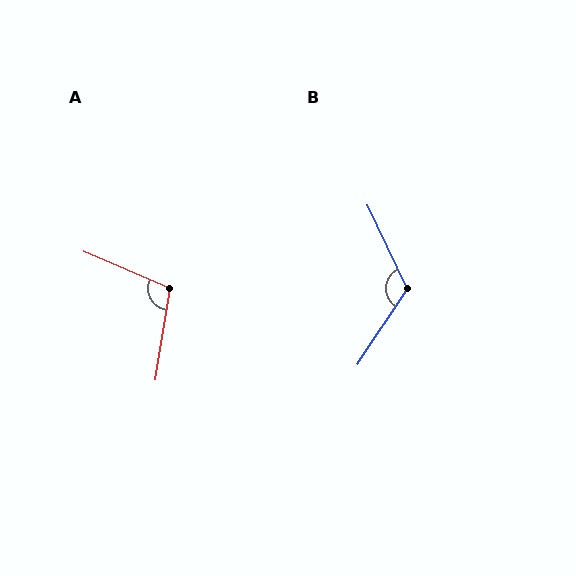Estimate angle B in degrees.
Approximately 121 degrees.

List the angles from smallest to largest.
A (104°), B (121°).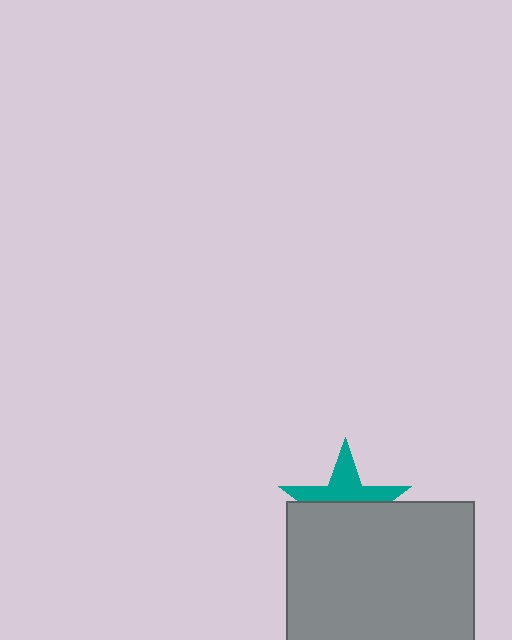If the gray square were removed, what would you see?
You would see the complete teal star.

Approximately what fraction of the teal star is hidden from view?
Roughly 55% of the teal star is hidden behind the gray square.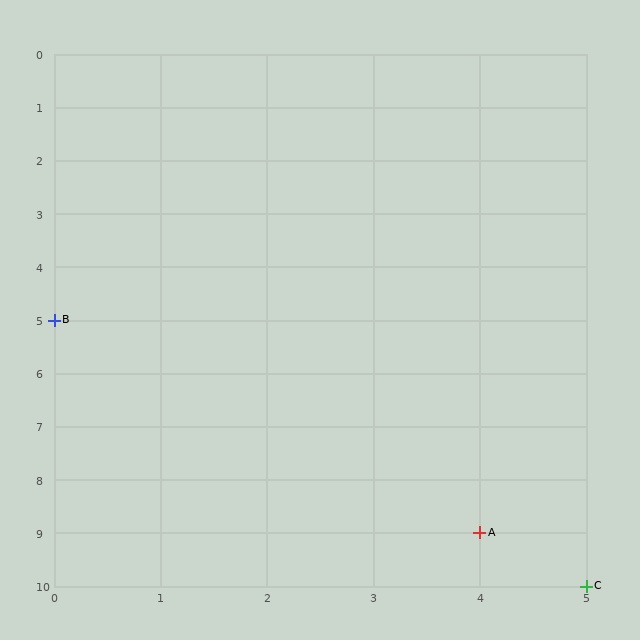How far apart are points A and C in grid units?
Points A and C are 1 column and 1 row apart (about 1.4 grid units diagonally).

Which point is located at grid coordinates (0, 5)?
Point B is at (0, 5).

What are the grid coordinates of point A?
Point A is at grid coordinates (4, 9).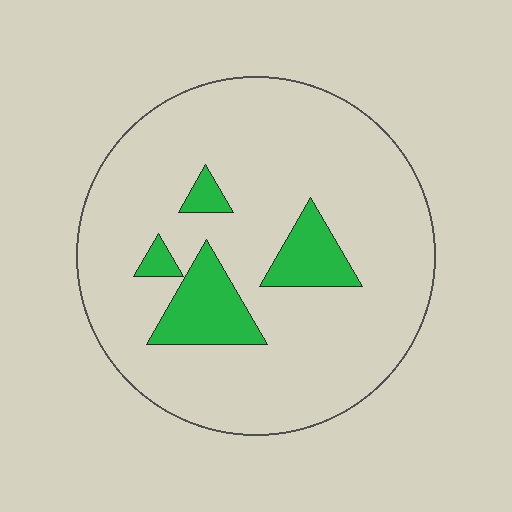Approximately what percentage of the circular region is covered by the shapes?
Approximately 15%.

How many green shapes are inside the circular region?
4.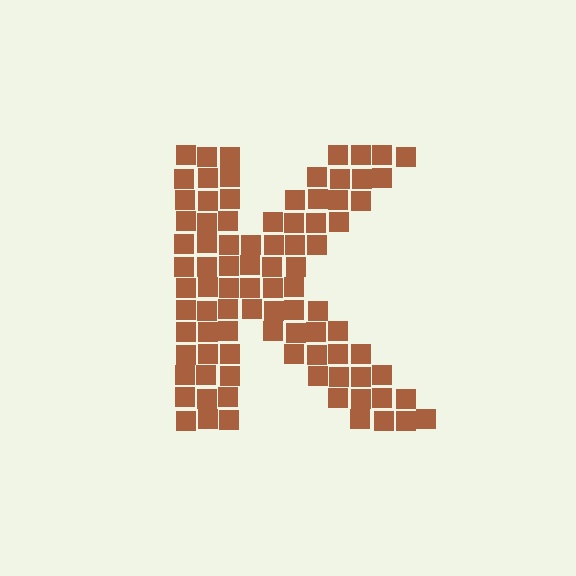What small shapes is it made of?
It is made of small squares.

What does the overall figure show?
The overall figure shows the letter K.